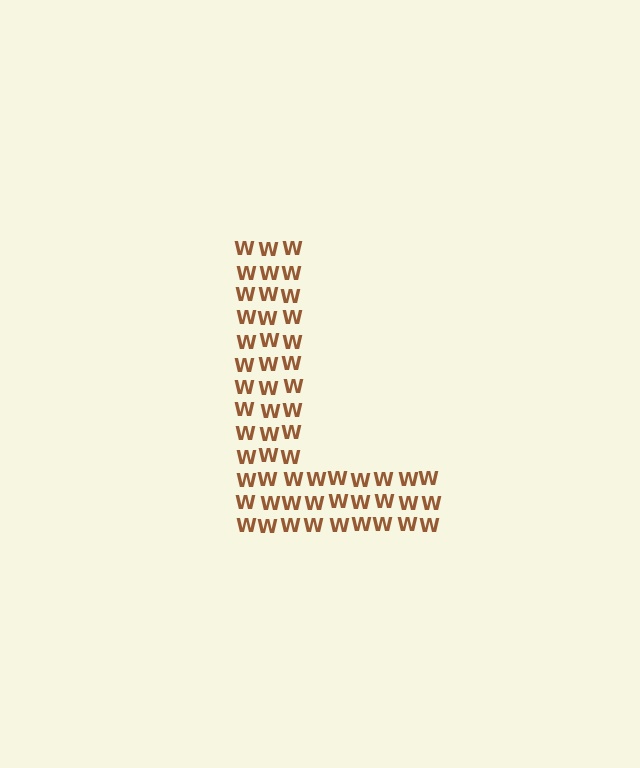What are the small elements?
The small elements are letter W's.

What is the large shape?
The large shape is the letter L.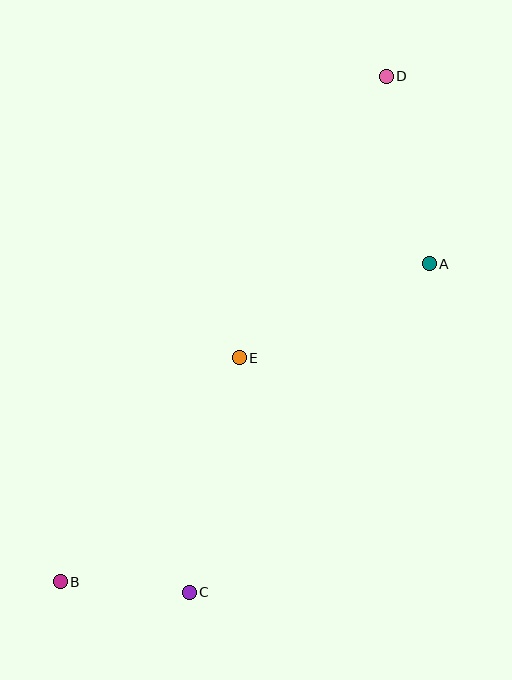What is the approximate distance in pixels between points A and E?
The distance between A and E is approximately 212 pixels.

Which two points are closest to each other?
Points B and C are closest to each other.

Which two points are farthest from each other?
Points B and D are farthest from each other.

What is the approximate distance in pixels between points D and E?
The distance between D and E is approximately 317 pixels.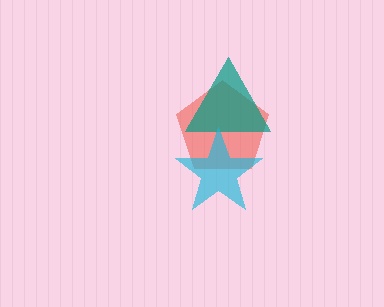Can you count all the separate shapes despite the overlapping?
Yes, there are 3 separate shapes.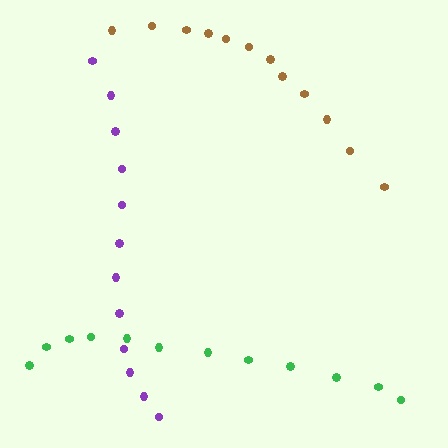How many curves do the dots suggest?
There are 3 distinct paths.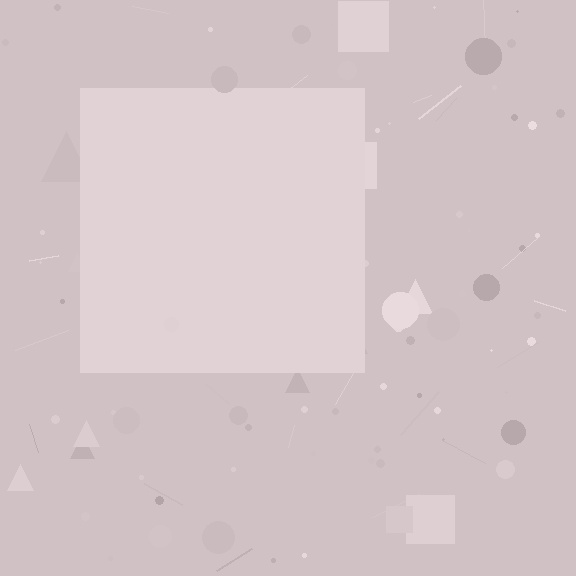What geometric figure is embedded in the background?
A square is embedded in the background.